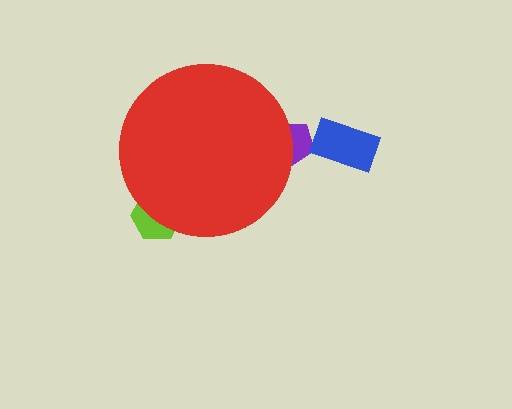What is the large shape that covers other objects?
A red circle.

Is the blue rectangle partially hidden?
No, the blue rectangle is fully visible.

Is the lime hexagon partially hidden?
Yes, the lime hexagon is partially hidden behind the red circle.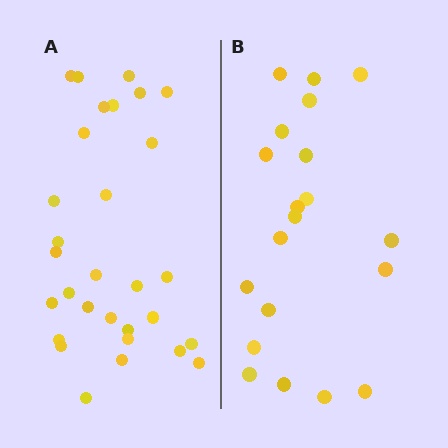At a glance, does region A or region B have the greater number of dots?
Region A (the left region) has more dots.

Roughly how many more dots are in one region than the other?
Region A has roughly 10 or so more dots than region B.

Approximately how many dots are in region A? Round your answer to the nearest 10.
About 30 dots.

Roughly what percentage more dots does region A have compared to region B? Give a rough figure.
About 50% more.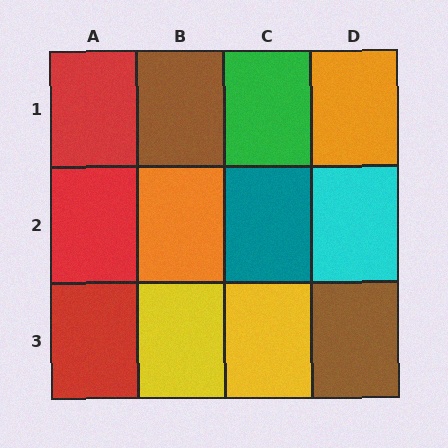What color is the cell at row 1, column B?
Brown.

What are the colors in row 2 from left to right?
Red, orange, teal, cyan.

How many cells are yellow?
2 cells are yellow.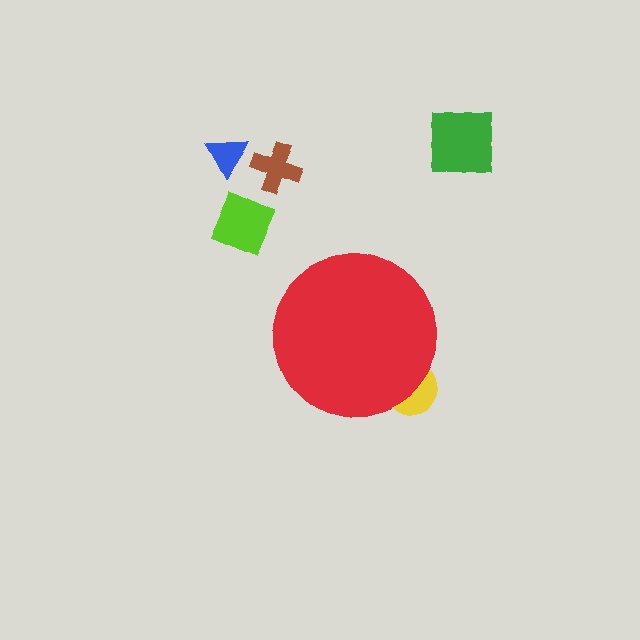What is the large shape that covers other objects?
A red circle.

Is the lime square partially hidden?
No, the lime square is fully visible.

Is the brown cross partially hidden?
No, the brown cross is fully visible.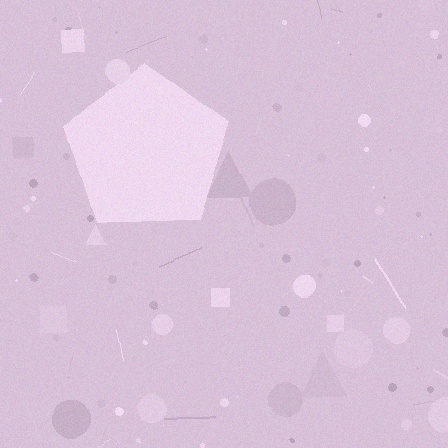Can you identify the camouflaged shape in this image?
The camouflaged shape is a pentagon.